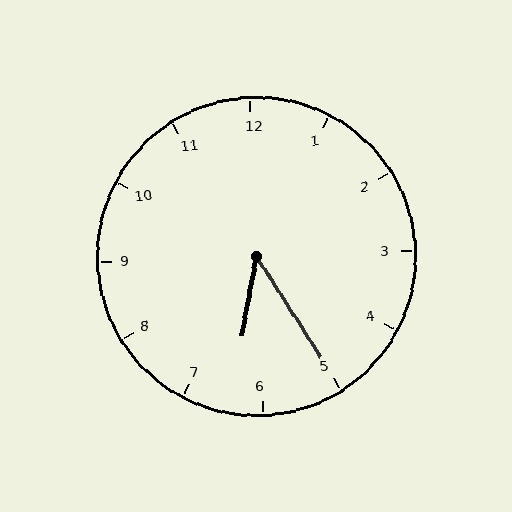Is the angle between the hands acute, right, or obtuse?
It is acute.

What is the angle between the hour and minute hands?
Approximately 42 degrees.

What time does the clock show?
6:25.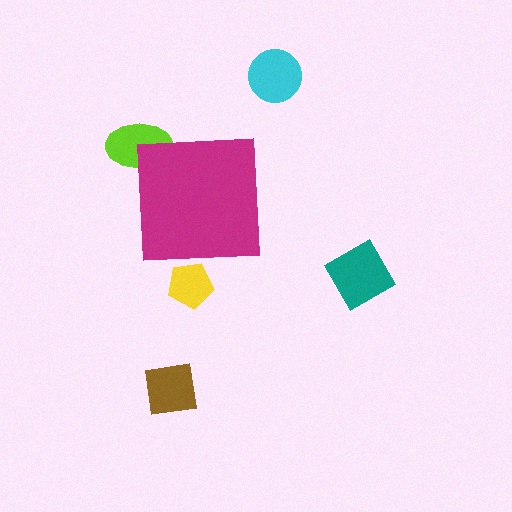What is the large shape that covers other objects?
A magenta square.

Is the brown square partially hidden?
No, the brown square is fully visible.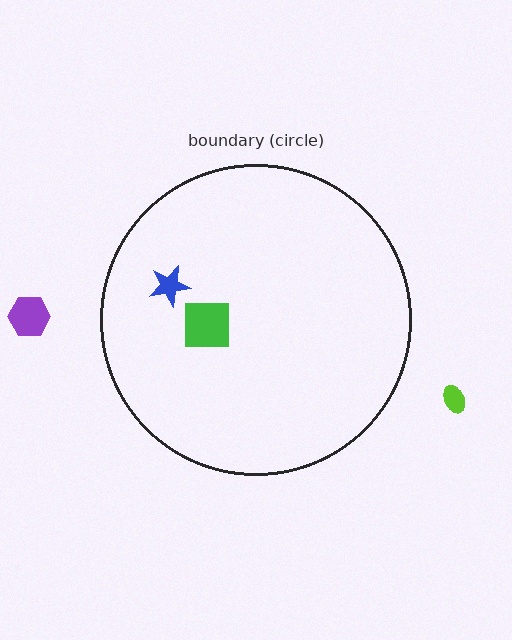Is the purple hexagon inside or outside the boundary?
Outside.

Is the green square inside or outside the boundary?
Inside.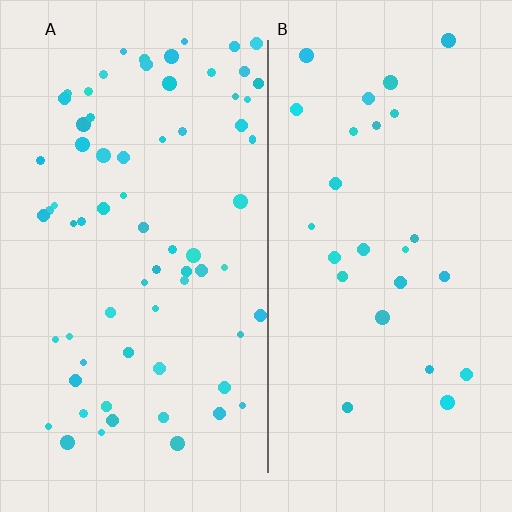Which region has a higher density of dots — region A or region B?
A (the left).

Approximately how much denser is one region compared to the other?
Approximately 2.7× — region A over region B.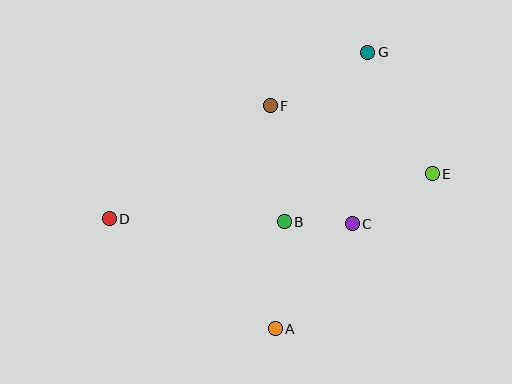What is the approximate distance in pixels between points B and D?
The distance between B and D is approximately 175 pixels.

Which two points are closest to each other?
Points B and C are closest to each other.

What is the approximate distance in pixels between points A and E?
The distance between A and E is approximately 221 pixels.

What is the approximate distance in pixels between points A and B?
The distance between A and B is approximately 107 pixels.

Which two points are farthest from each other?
Points D and E are farthest from each other.